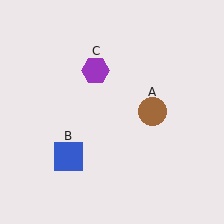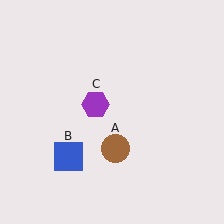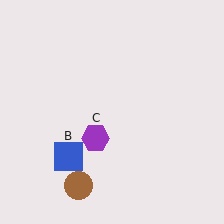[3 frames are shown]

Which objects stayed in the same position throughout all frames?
Blue square (object B) remained stationary.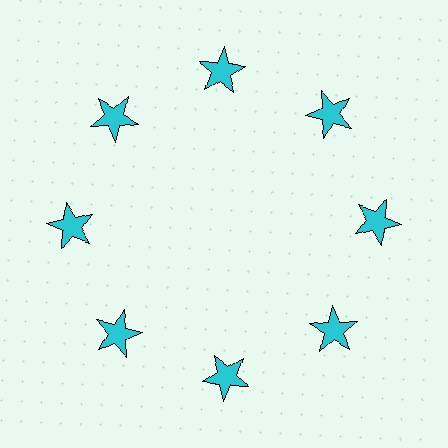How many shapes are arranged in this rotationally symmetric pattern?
There are 8 shapes, arranged in 8 groups of 1.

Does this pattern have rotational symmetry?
Yes, this pattern has 8-fold rotational symmetry. It looks the same after rotating 45 degrees around the center.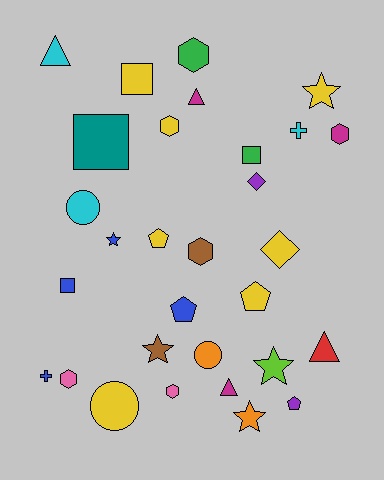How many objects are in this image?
There are 30 objects.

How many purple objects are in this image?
There are 2 purple objects.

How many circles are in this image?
There are 3 circles.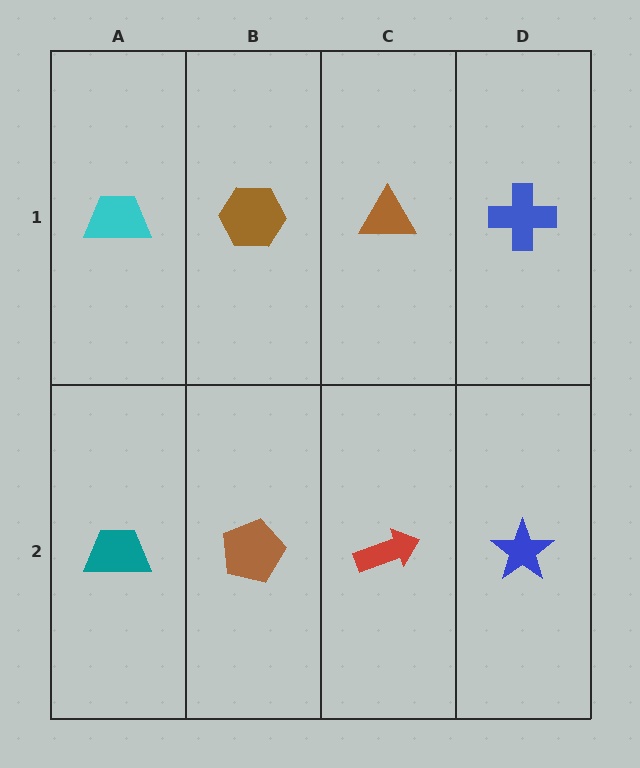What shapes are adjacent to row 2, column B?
A brown hexagon (row 1, column B), a teal trapezoid (row 2, column A), a red arrow (row 2, column C).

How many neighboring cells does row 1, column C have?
3.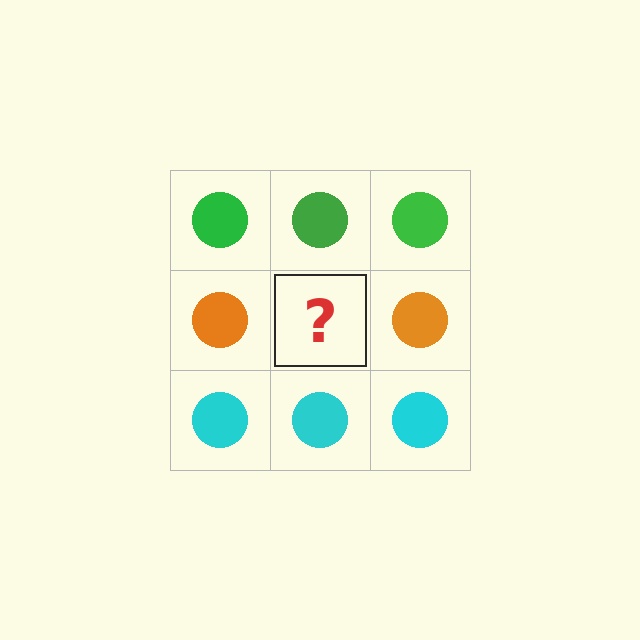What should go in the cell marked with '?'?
The missing cell should contain an orange circle.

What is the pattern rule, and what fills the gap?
The rule is that each row has a consistent color. The gap should be filled with an orange circle.